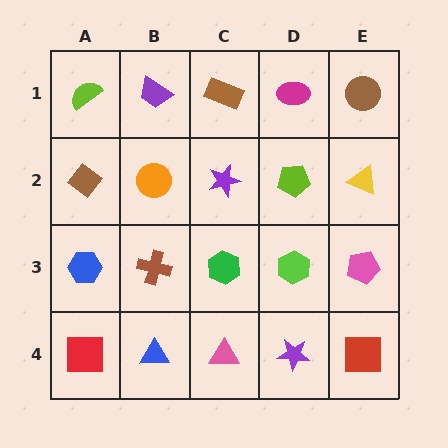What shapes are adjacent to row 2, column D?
A magenta ellipse (row 1, column D), a lime hexagon (row 3, column D), a purple star (row 2, column C), a yellow triangle (row 2, column E).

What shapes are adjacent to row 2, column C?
A brown rectangle (row 1, column C), a green hexagon (row 3, column C), an orange circle (row 2, column B), a lime pentagon (row 2, column D).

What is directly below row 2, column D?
A lime hexagon.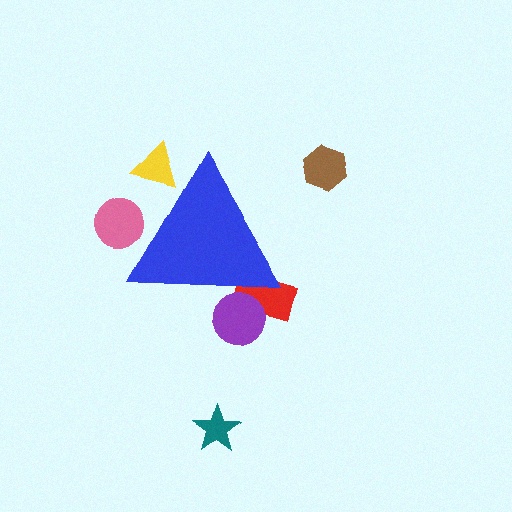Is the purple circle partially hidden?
Yes, the purple circle is partially hidden behind the blue triangle.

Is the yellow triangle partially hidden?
Yes, the yellow triangle is partially hidden behind the blue triangle.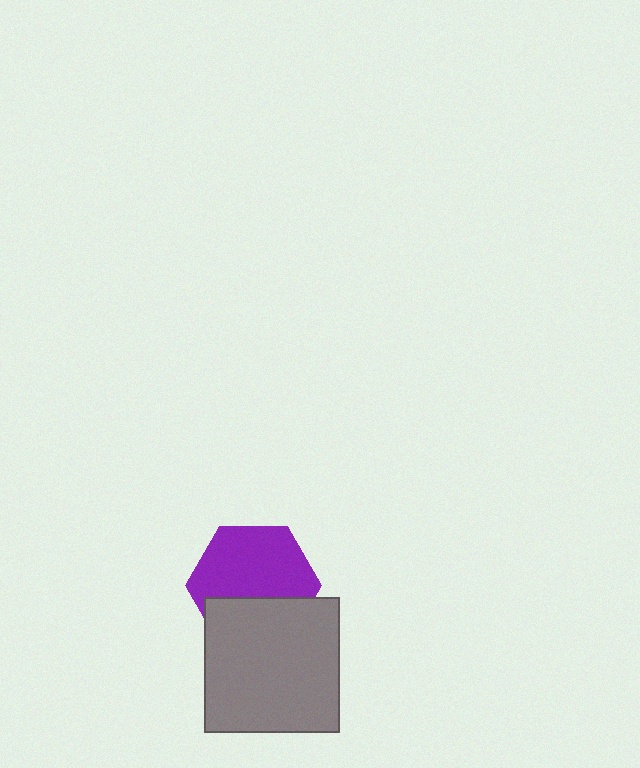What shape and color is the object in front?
The object in front is a gray square.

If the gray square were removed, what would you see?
You would see the complete purple hexagon.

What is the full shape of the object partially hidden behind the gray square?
The partially hidden object is a purple hexagon.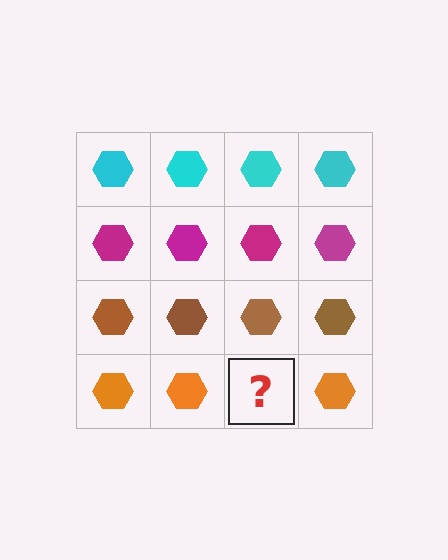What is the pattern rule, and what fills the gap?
The rule is that each row has a consistent color. The gap should be filled with an orange hexagon.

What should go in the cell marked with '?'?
The missing cell should contain an orange hexagon.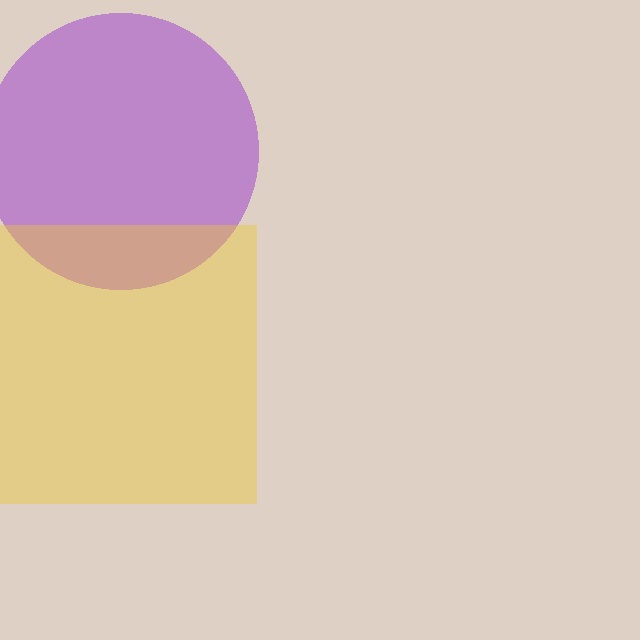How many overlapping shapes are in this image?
There are 2 overlapping shapes in the image.